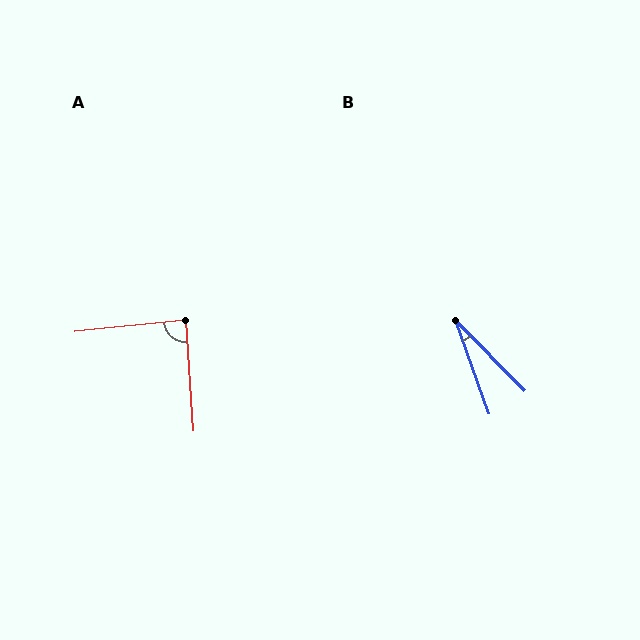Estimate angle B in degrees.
Approximately 25 degrees.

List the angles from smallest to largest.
B (25°), A (88°).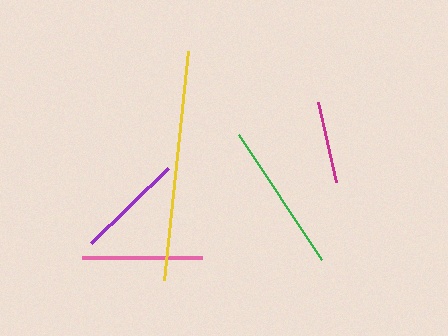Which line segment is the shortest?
The magenta line is the shortest at approximately 82 pixels.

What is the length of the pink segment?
The pink segment is approximately 120 pixels long.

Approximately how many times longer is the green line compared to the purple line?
The green line is approximately 1.4 times the length of the purple line.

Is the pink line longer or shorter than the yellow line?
The yellow line is longer than the pink line.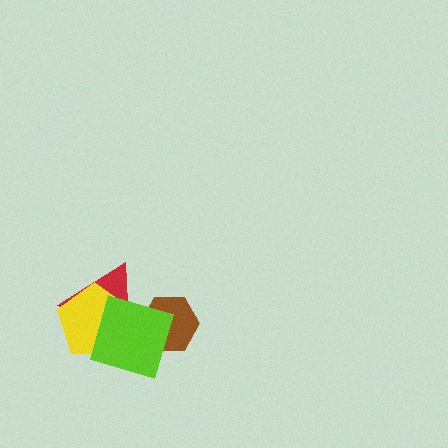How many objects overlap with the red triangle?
3 objects overlap with the red triangle.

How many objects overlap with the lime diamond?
3 objects overlap with the lime diamond.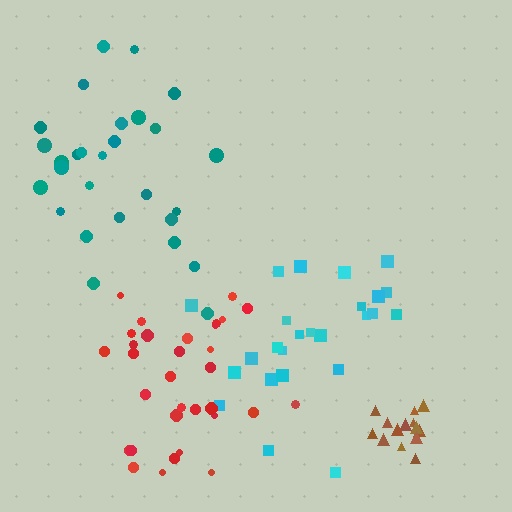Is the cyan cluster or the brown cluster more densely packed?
Brown.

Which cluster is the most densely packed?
Brown.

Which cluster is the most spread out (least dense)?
Cyan.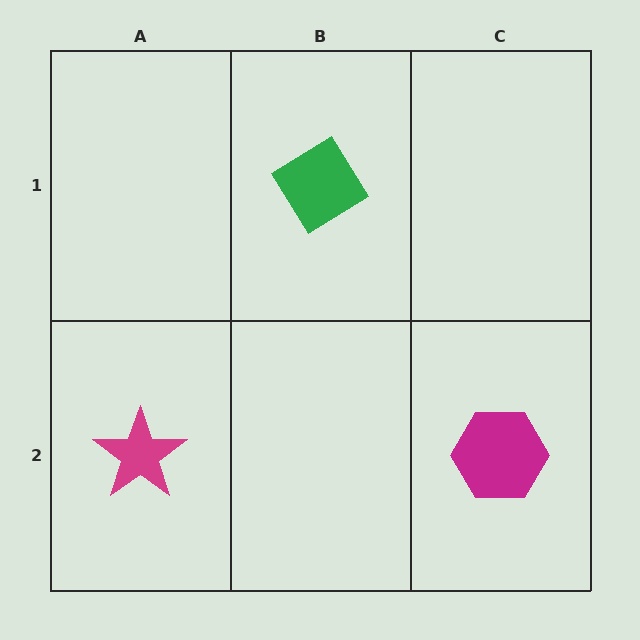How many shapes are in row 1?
1 shape.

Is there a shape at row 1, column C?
No, that cell is empty.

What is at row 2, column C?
A magenta hexagon.